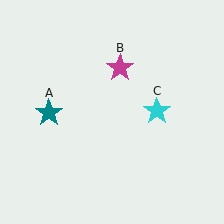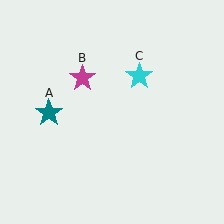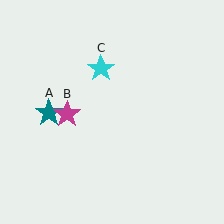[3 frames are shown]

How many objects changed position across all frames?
2 objects changed position: magenta star (object B), cyan star (object C).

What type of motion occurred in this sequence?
The magenta star (object B), cyan star (object C) rotated counterclockwise around the center of the scene.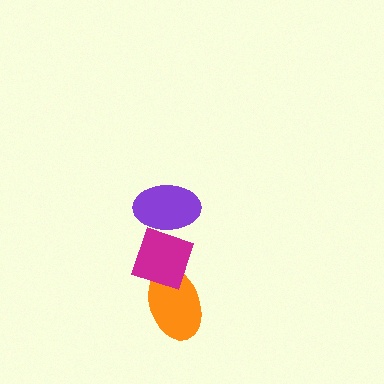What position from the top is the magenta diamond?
The magenta diamond is 2nd from the top.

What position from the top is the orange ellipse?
The orange ellipse is 3rd from the top.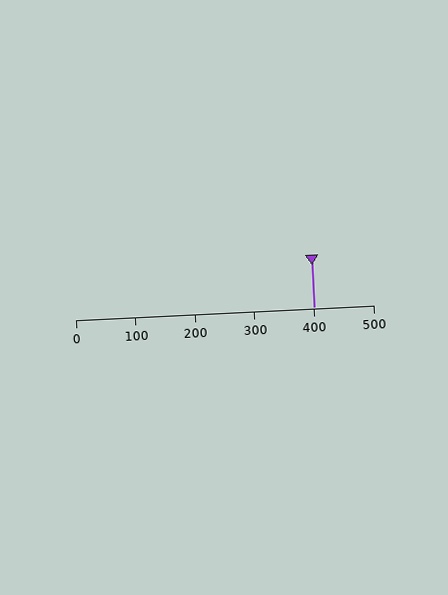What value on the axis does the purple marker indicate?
The marker indicates approximately 400.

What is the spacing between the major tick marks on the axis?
The major ticks are spaced 100 apart.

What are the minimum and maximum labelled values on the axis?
The axis runs from 0 to 500.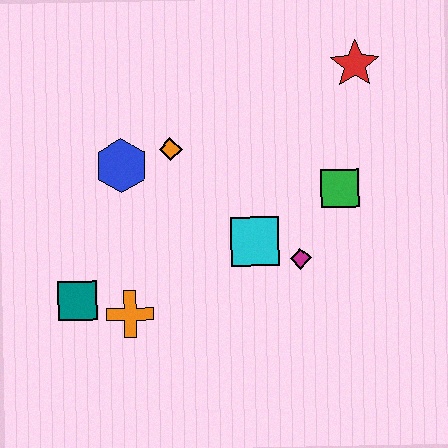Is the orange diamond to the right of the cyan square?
No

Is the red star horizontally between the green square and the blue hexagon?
No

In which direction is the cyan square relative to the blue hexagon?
The cyan square is to the right of the blue hexagon.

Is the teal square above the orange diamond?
No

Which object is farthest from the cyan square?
The red star is farthest from the cyan square.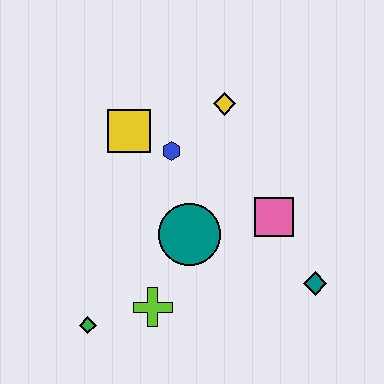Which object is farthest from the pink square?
The green diamond is farthest from the pink square.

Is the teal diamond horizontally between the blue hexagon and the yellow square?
No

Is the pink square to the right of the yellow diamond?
Yes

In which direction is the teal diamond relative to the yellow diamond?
The teal diamond is below the yellow diamond.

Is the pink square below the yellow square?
Yes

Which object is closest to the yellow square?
The blue hexagon is closest to the yellow square.